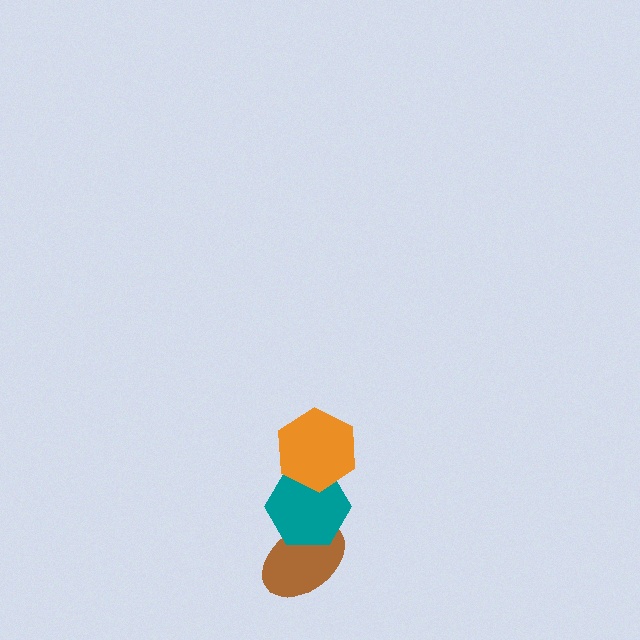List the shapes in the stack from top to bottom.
From top to bottom: the orange hexagon, the teal hexagon, the brown ellipse.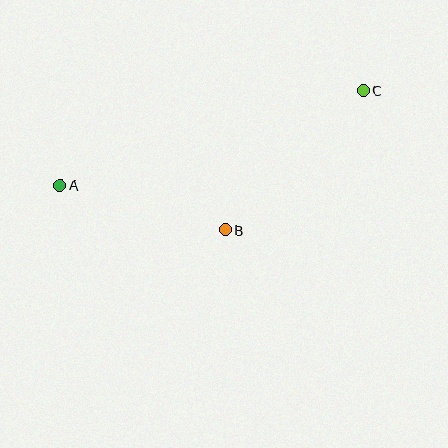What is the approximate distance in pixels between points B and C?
The distance between B and C is approximately 197 pixels.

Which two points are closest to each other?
Points A and B are closest to each other.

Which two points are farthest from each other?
Points A and C are farthest from each other.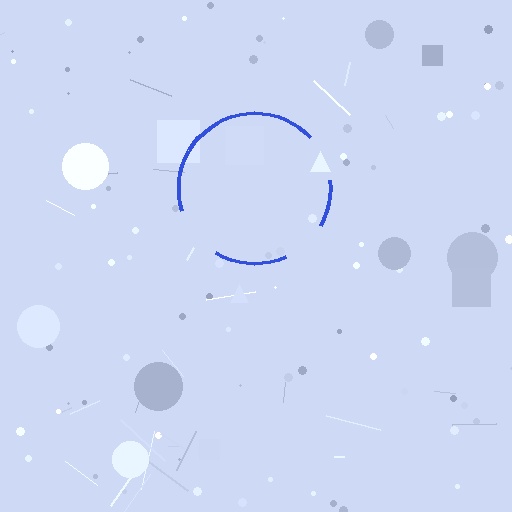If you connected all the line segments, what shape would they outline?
They would outline a circle.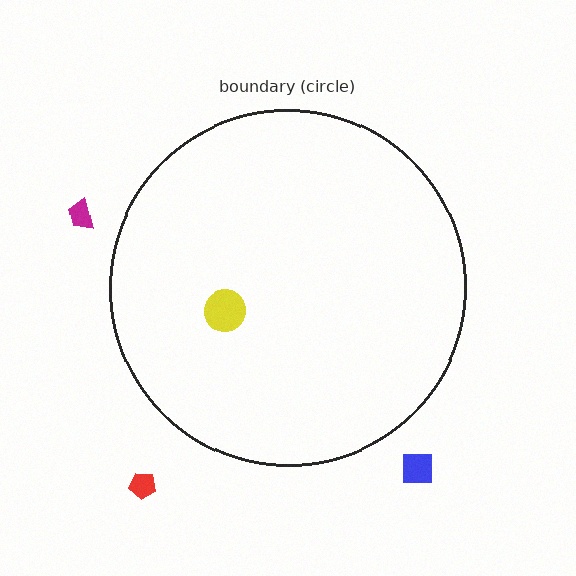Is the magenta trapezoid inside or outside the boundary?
Outside.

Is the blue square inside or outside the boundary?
Outside.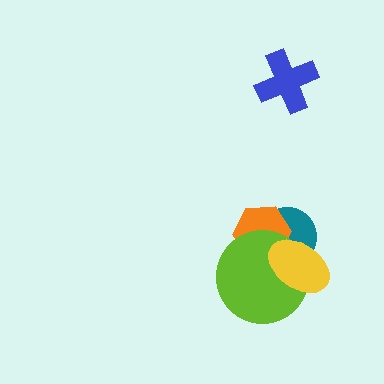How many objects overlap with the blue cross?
0 objects overlap with the blue cross.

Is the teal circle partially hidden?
Yes, it is partially covered by another shape.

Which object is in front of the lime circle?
The yellow ellipse is in front of the lime circle.